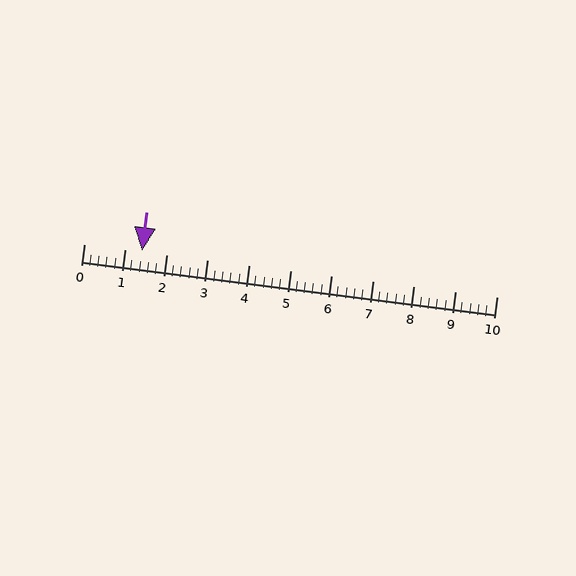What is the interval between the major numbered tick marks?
The major tick marks are spaced 1 units apart.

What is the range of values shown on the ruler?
The ruler shows values from 0 to 10.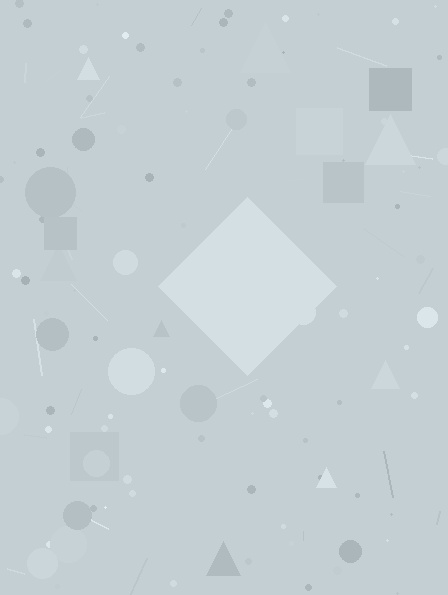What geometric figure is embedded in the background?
A diamond is embedded in the background.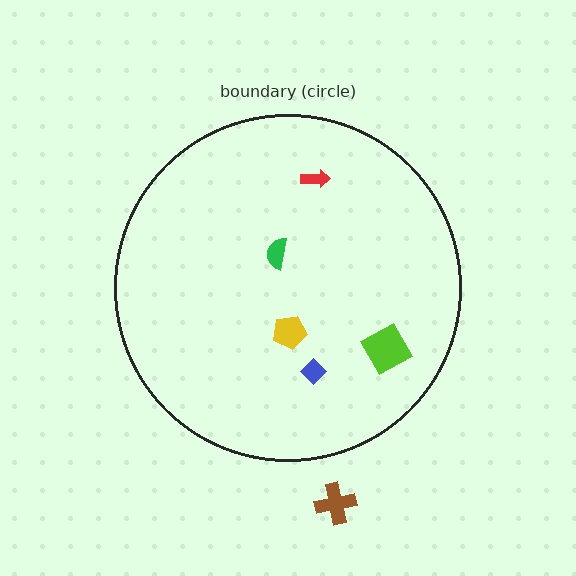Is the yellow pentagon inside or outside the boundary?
Inside.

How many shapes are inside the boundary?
5 inside, 1 outside.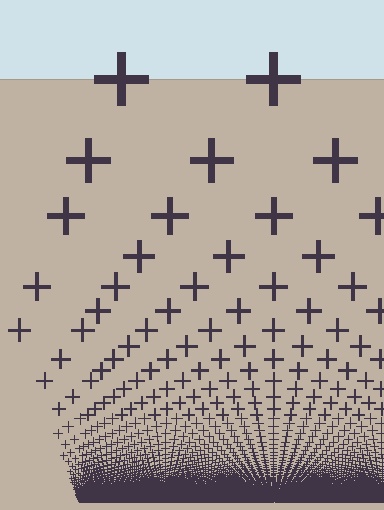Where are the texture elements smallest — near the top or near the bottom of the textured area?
Near the bottom.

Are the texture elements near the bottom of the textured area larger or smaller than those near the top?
Smaller. The gradient is inverted — elements near the bottom are smaller and denser.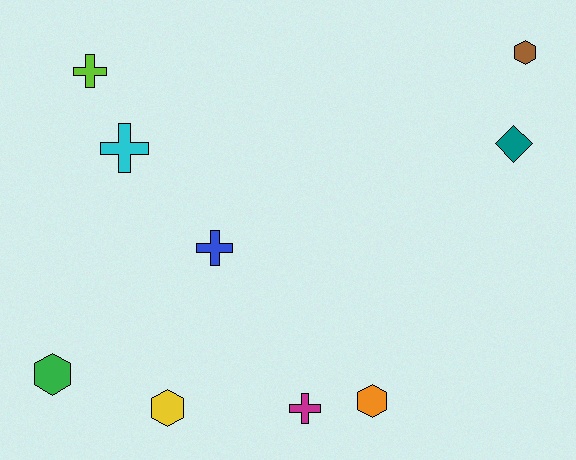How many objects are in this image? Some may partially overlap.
There are 9 objects.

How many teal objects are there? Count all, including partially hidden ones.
There is 1 teal object.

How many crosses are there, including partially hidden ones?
There are 4 crosses.